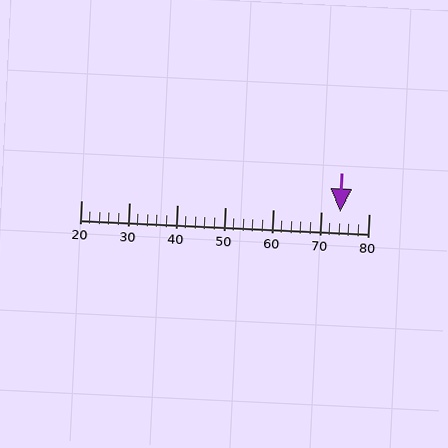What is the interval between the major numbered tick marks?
The major tick marks are spaced 10 units apart.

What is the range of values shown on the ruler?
The ruler shows values from 20 to 80.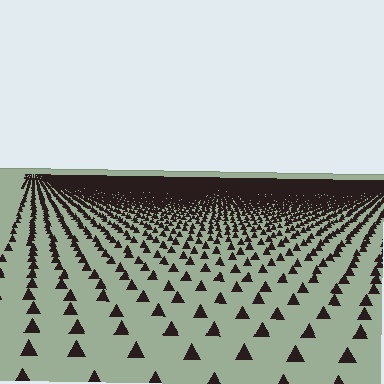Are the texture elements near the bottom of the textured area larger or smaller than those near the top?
Larger. Near the bottom, elements are closer to the viewer and appear at a bigger on-screen size.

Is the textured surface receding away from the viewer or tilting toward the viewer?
The surface is receding away from the viewer. Texture elements get smaller and denser toward the top.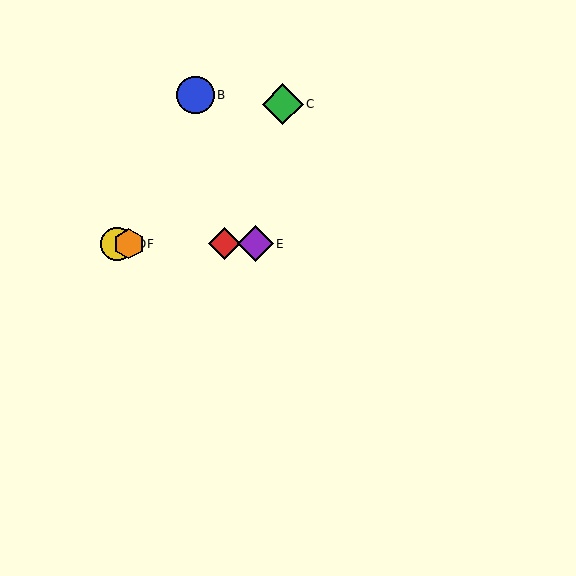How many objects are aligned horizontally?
4 objects (A, D, E, F) are aligned horizontally.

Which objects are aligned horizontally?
Objects A, D, E, F are aligned horizontally.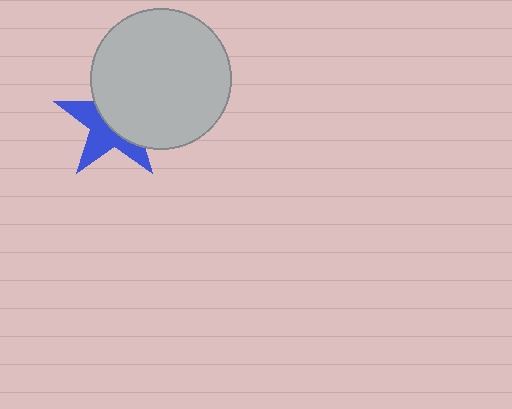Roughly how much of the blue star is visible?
About half of it is visible (roughly 46%).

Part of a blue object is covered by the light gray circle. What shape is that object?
It is a star.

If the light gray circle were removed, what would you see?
You would see the complete blue star.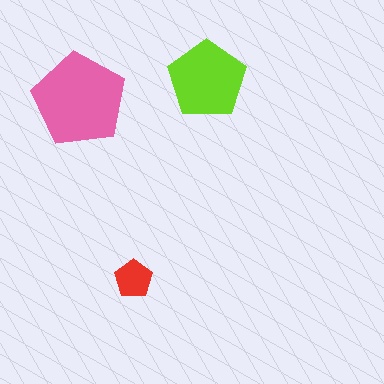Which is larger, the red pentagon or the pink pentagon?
The pink one.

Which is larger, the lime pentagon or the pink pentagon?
The pink one.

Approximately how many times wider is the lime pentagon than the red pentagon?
About 2 times wider.